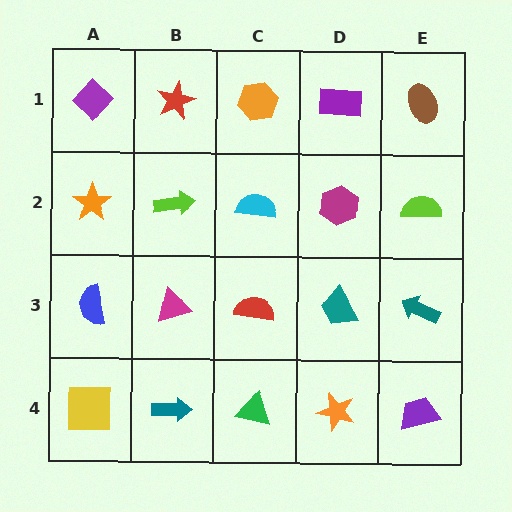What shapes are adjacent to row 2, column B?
A red star (row 1, column B), a magenta triangle (row 3, column B), an orange star (row 2, column A), a cyan semicircle (row 2, column C).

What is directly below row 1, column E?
A lime semicircle.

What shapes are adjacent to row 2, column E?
A brown ellipse (row 1, column E), a teal arrow (row 3, column E), a magenta hexagon (row 2, column D).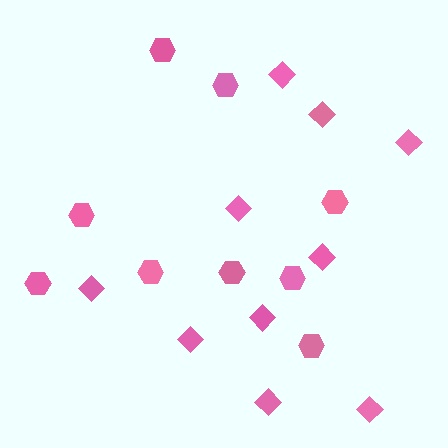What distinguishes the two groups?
There are 2 groups: one group of diamonds (10) and one group of hexagons (9).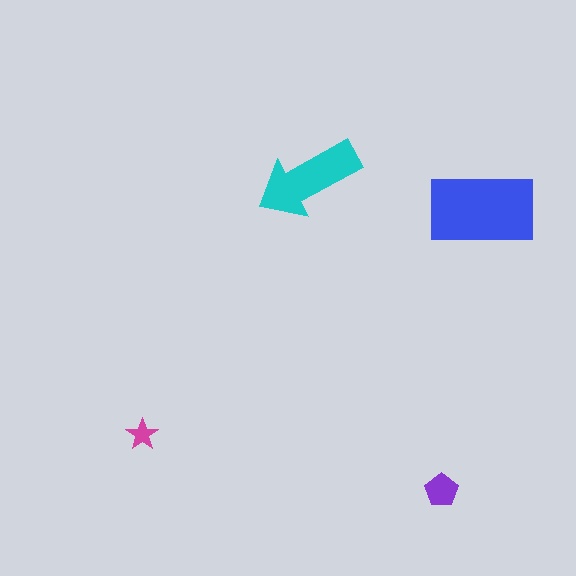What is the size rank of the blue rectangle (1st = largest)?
1st.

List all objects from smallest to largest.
The magenta star, the purple pentagon, the cyan arrow, the blue rectangle.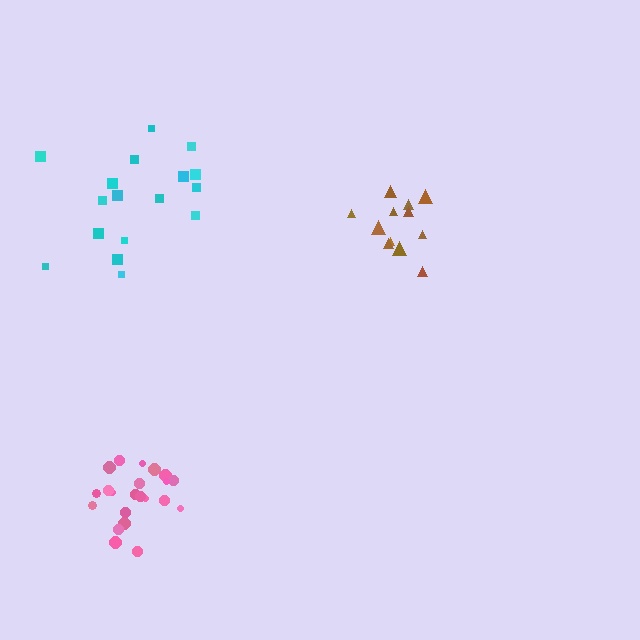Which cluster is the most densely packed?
Pink.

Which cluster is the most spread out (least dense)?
Cyan.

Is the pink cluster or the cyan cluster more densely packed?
Pink.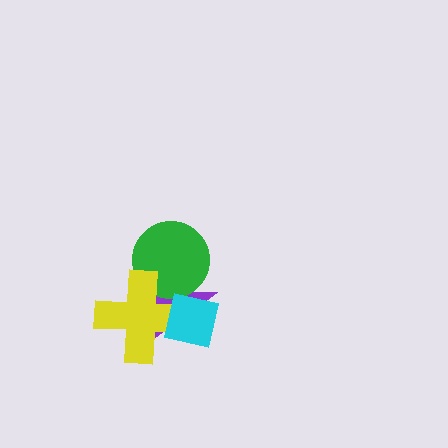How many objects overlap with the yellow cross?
3 objects overlap with the yellow cross.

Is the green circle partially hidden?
Yes, it is partially covered by another shape.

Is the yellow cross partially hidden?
Yes, it is partially covered by another shape.